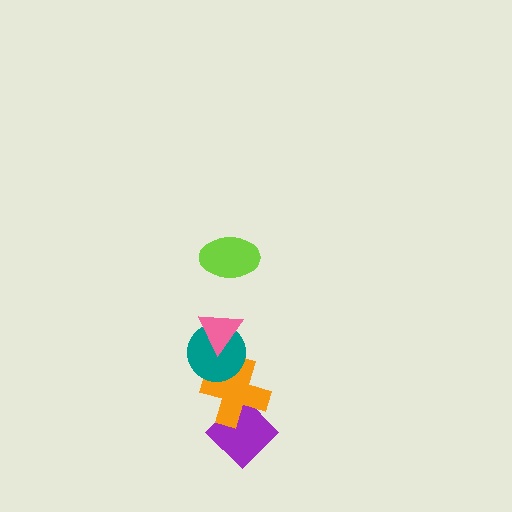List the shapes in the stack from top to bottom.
From top to bottom: the lime ellipse, the pink triangle, the teal circle, the orange cross, the purple diamond.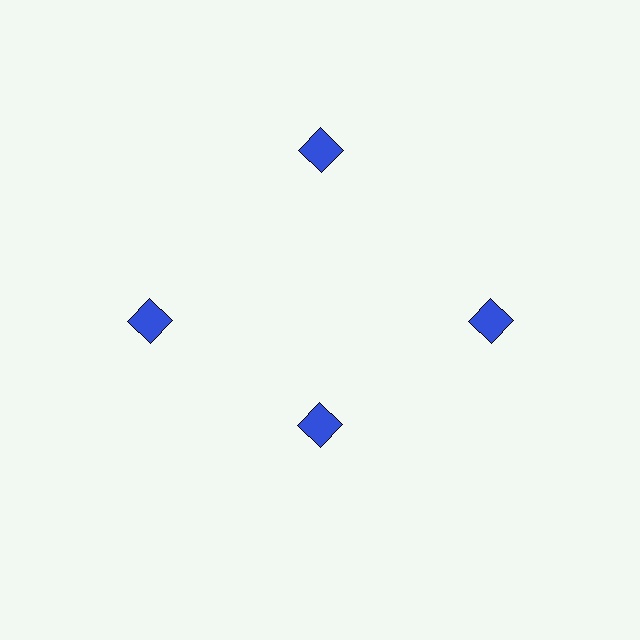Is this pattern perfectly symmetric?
No. The 4 blue squares are arranged in a ring, but one element near the 6 o'clock position is pulled inward toward the center, breaking the 4-fold rotational symmetry.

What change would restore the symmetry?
The symmetry would be restored by moving it outward, back onto the ring so that all 4 squares sit at equal angles and equal distance from the center.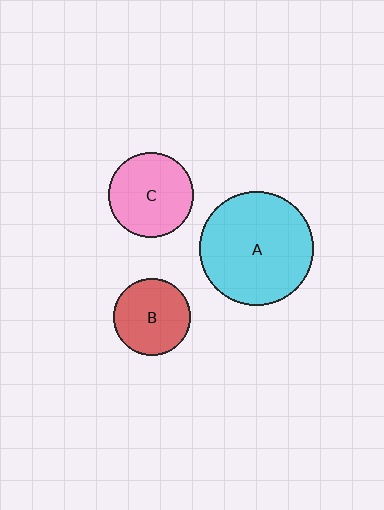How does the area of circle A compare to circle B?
Approximately 2.2 times.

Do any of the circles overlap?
No, none of the circles overlap.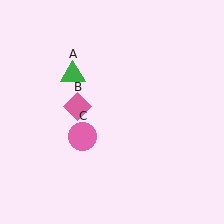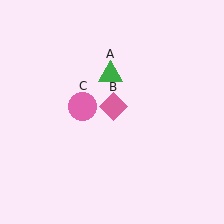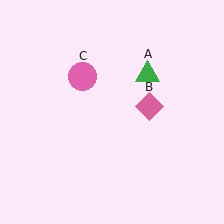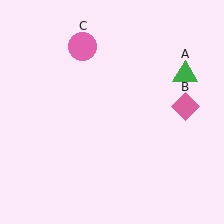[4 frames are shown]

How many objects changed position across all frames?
3 objects changed position: green triangle (object A), pink diamond (object B), pink circle (object C).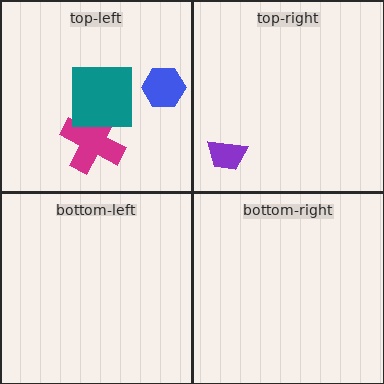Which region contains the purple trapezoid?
The top-right region.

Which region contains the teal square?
The top-left region.